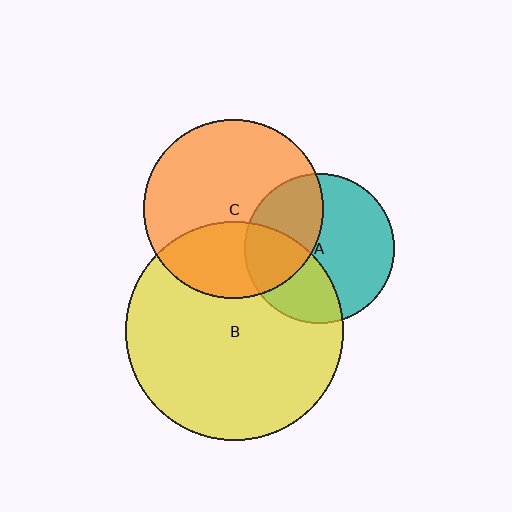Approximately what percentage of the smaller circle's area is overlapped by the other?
Approximately 35%.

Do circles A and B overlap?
Yes.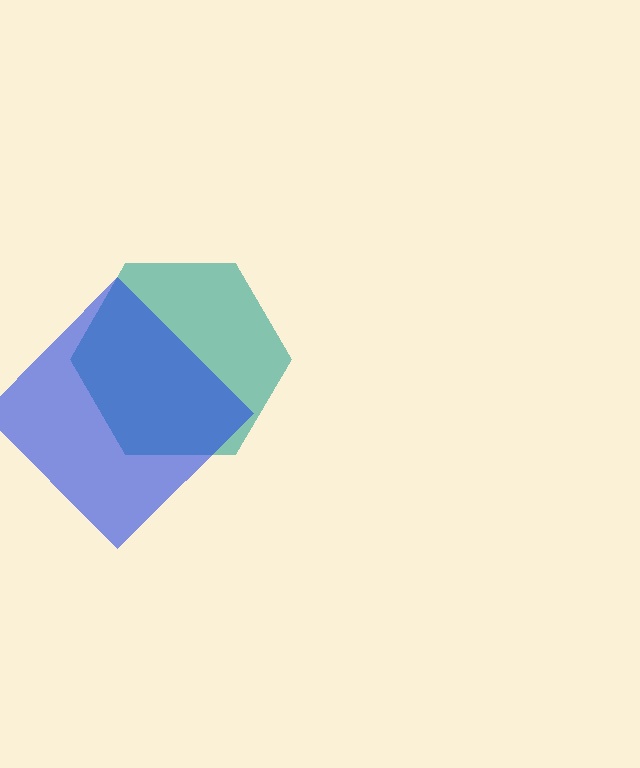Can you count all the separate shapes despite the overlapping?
Yes, there are 2 separate shapes.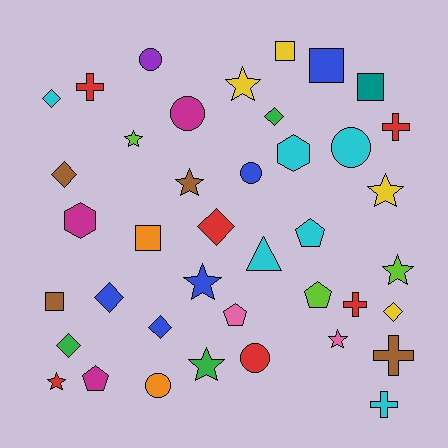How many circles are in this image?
There are 6 circles.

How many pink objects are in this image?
There are 2 pink objects.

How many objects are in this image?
There are 40 objects.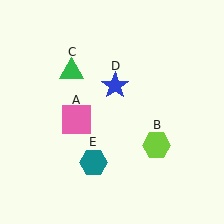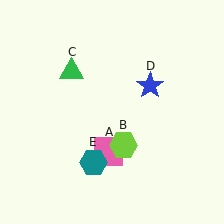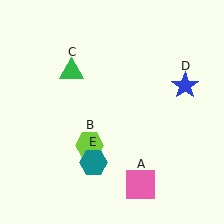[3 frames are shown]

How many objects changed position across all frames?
3 objects changed position: pink square (object A), lime hexagon (object B), blue star (object D).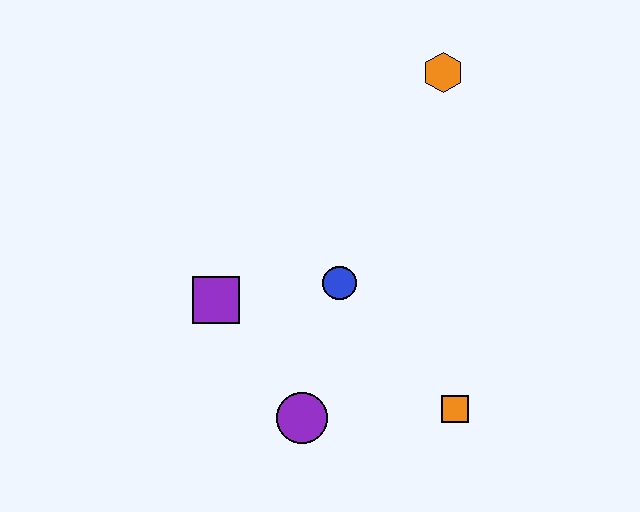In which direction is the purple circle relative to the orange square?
The purple circle is to the left of the orange square.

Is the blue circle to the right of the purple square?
Yes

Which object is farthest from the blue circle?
The orange hexagon is farthest from the blue circle.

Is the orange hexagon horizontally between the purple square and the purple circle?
No